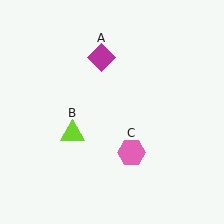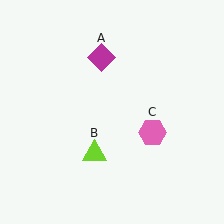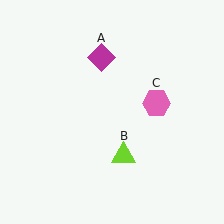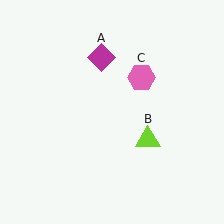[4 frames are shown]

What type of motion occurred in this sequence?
The lime triangle (object B), pink hexagon (object C) rotated counterclockwise around the center of the scene.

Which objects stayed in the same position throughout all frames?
Magenta diamond (object A) remained stationary.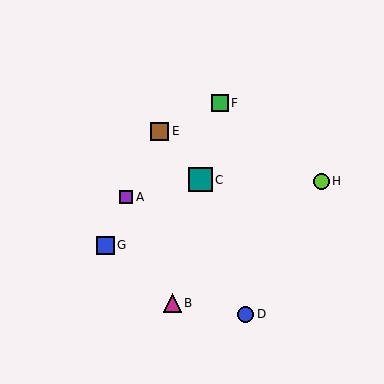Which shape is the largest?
The teal square (labeled C) is the largest.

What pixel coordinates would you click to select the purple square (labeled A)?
Click at (126, 197) to select the purple square A.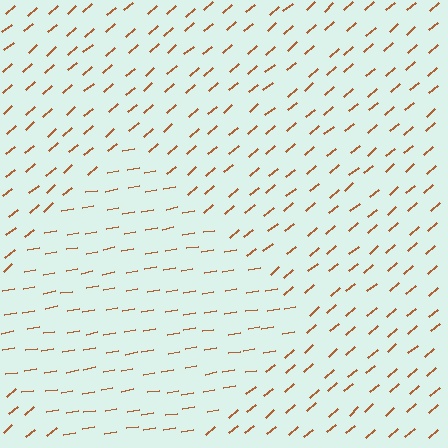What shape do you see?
I see a diamond.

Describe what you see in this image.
The image is filled with small brown line segments. A diamond region in the image has lines oriented differently from the surrounding lines, creating a visible texture boundary.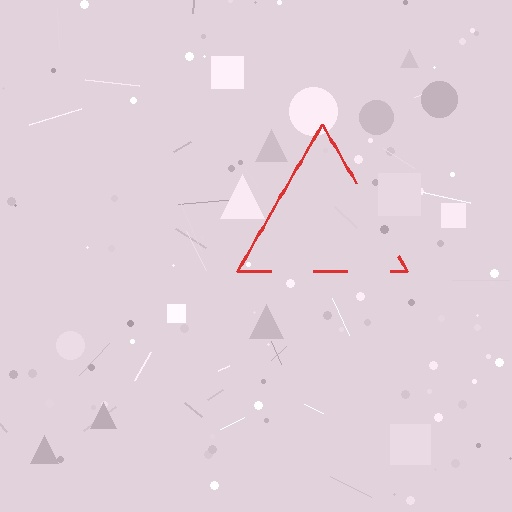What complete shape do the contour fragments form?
The contour fragments form a triangle.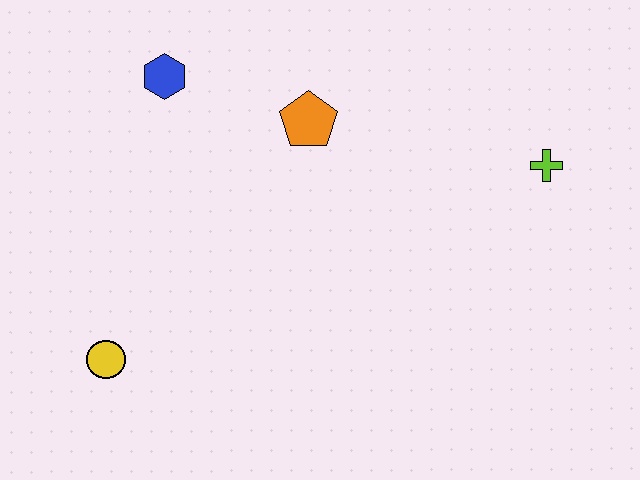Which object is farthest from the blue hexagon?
The lime cross is farthest from the blue hexagon.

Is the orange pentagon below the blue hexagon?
Yes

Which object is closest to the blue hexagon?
The orange pentagon is closest to the blue hexagon.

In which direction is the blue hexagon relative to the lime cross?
The blue hexagon is to the left of the lime cross.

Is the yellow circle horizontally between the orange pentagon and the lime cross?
No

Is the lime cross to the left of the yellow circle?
No